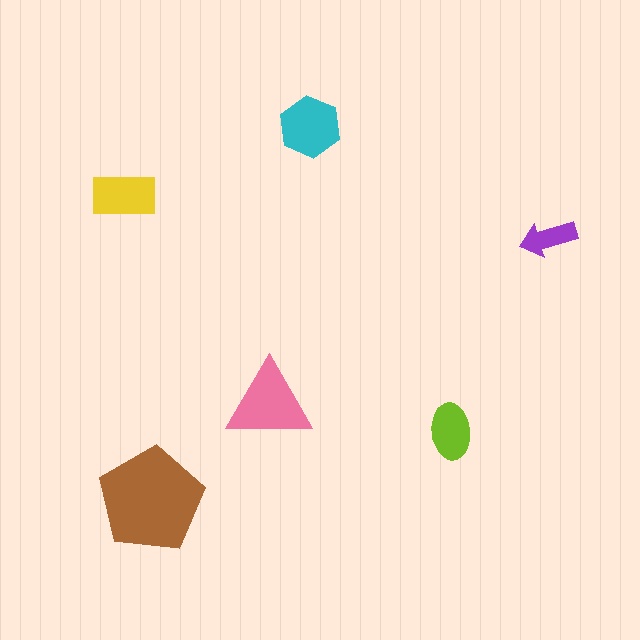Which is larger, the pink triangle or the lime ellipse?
The pink triangle.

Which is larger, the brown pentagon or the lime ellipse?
The brown pentagon.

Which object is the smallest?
The purple arrow.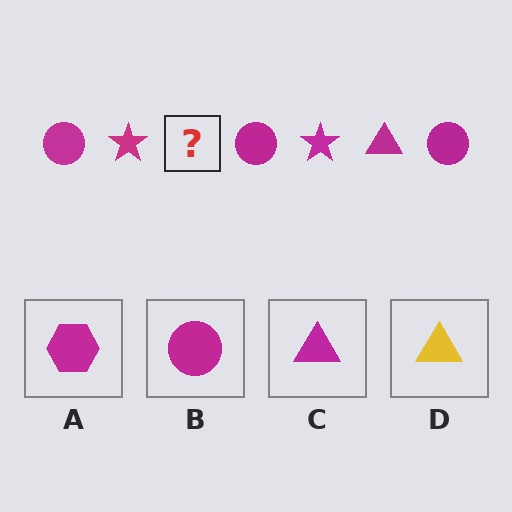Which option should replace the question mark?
Option C.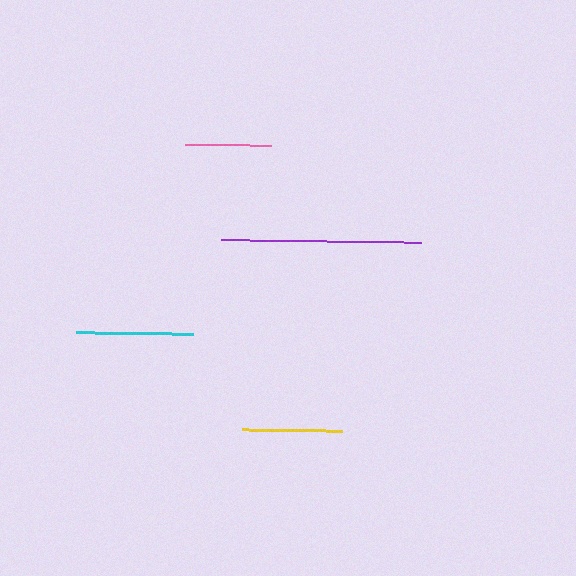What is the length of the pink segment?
The pink segment is approximately 87 pixels long.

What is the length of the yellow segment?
The yellow segment is approximately 100 pixels long.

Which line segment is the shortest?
The pink line is the shortest at approximately 87 pixels.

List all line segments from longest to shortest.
From longest to shortest: purple, cyan, yellow, pink.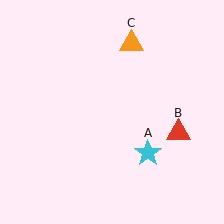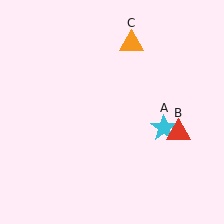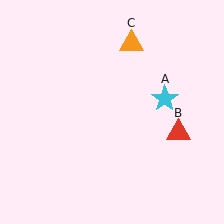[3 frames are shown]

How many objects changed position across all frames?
1 object changed position: cyan star (object A).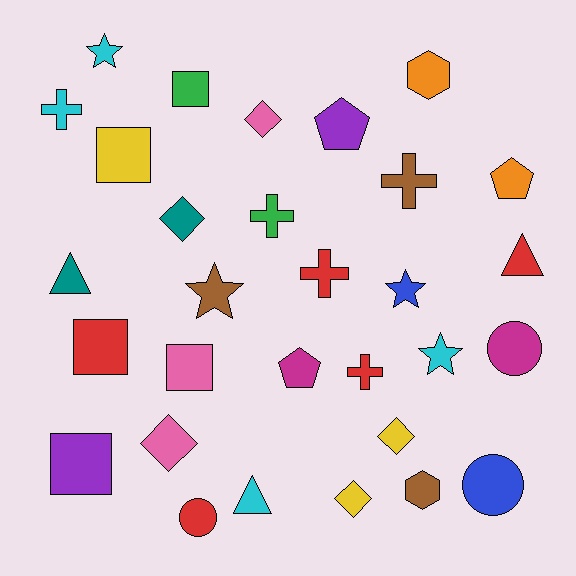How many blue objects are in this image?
There are 2 blue objects.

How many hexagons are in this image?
There are 2 hexagons.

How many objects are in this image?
There are 30 objects.